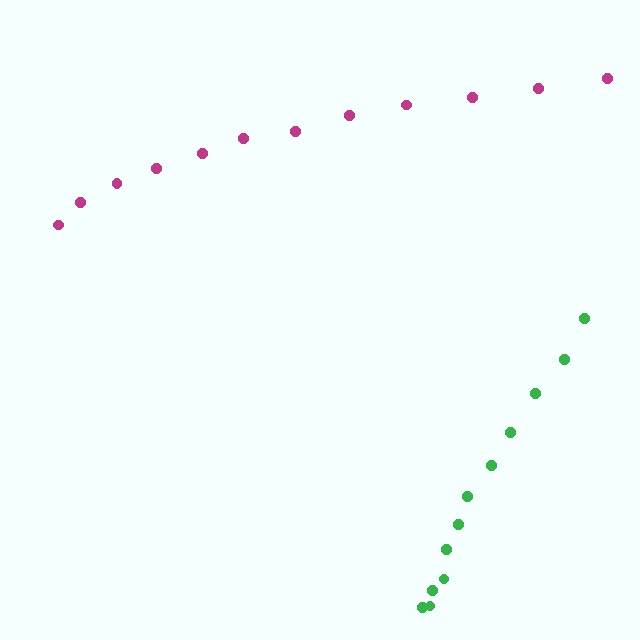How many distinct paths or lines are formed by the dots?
There are 2 distinct paths.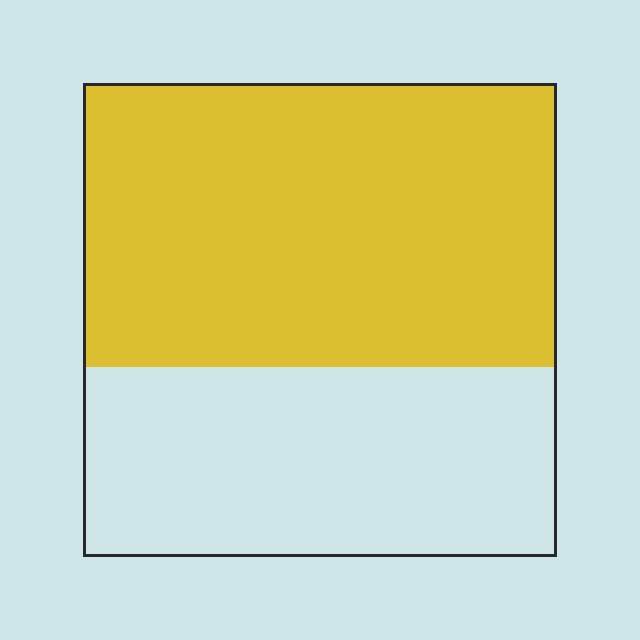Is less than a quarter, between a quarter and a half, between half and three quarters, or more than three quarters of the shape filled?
Between half and three quarters.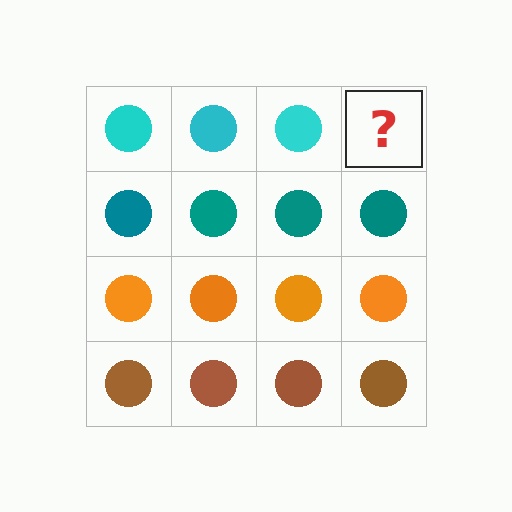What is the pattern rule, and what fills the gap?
The rule is that each row has a consistent color. The gap should be filled with a cyan circle.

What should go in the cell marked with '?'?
The missing cell should contain a cyan circle.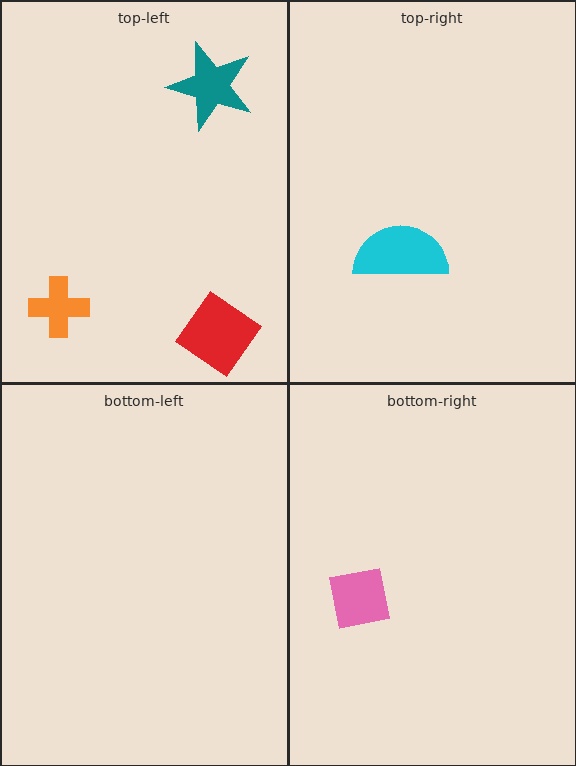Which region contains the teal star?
The top-left region.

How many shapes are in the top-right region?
1.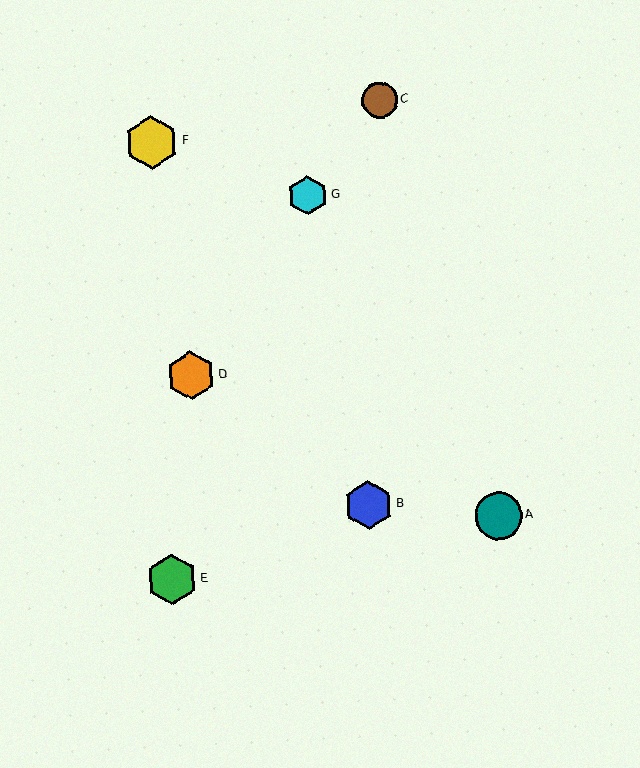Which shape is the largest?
The yellow hexagon (labeled F) is the largest.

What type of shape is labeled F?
Shape F is a yellow hexagon.